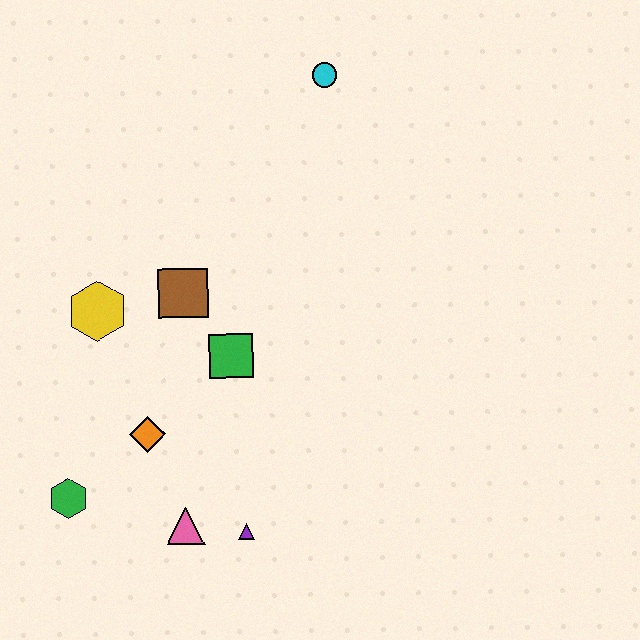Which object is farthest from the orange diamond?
The cyan circle is farthest from the orange diamond.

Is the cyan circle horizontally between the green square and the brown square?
No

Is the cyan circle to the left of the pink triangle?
No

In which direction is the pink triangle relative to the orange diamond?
The pink triangle is below the orange diamond.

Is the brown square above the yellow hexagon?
Yes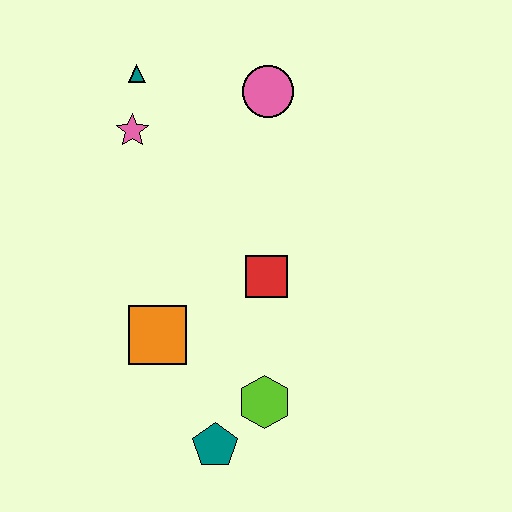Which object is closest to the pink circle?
The teal triangle is closest to the pink circle.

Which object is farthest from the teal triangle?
The teal pentagon is farthest from the teal triangle.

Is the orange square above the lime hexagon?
Yes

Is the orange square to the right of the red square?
No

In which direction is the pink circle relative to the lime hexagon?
The pink circle is above the lime hexagon.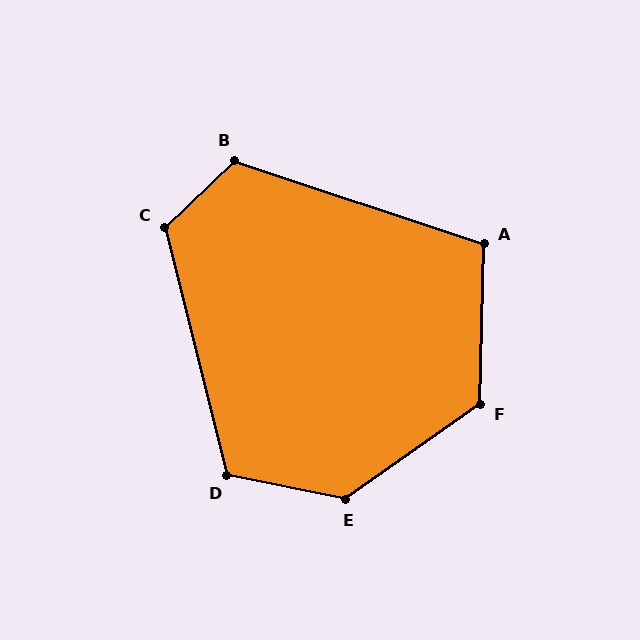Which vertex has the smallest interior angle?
A, at approximately 107 degrees.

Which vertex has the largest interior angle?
E, at approximately 133 degrees.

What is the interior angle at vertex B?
Approximately 118 degrees (obtuse).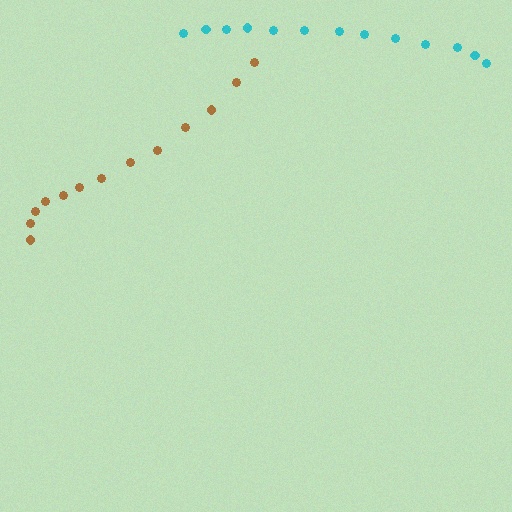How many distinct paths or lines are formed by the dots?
There are 2 distinct paths.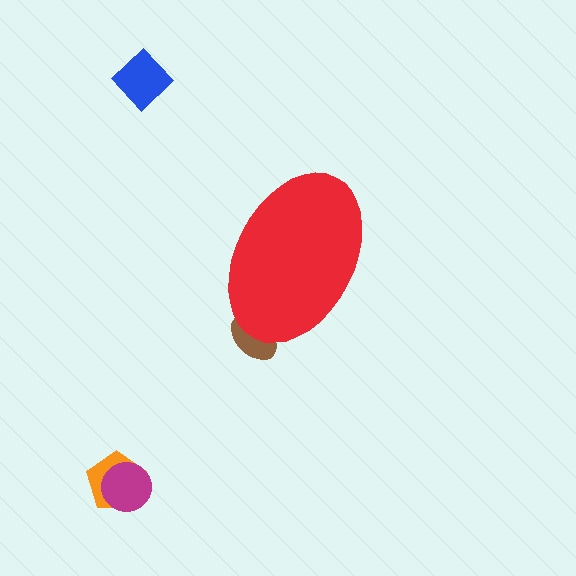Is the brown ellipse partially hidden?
Yes, the brown ellipse is partially hidden behind the red ellipse.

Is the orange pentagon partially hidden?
No, the orange pentagon is fully visible.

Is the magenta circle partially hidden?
No, the magenta circle is fully visible.